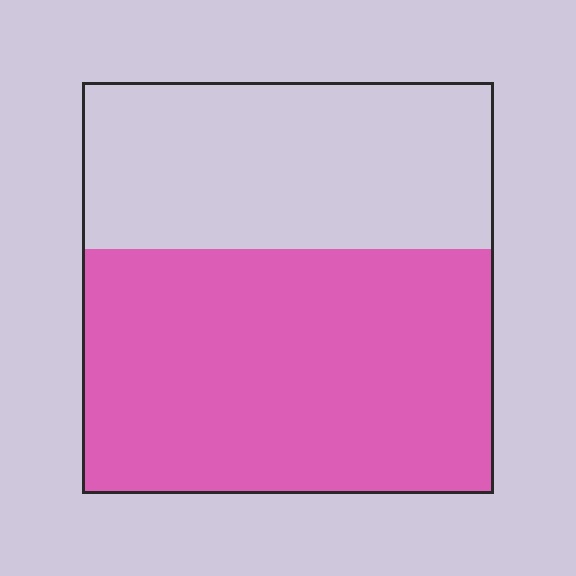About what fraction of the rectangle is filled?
About three fifths (3/5).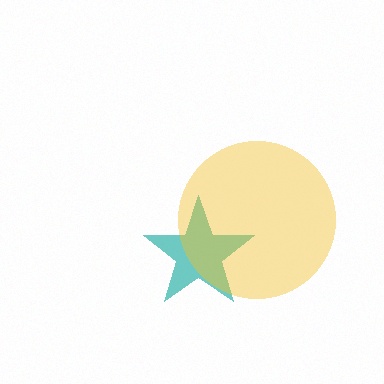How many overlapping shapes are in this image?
There are 2 overlapping shapes in the image.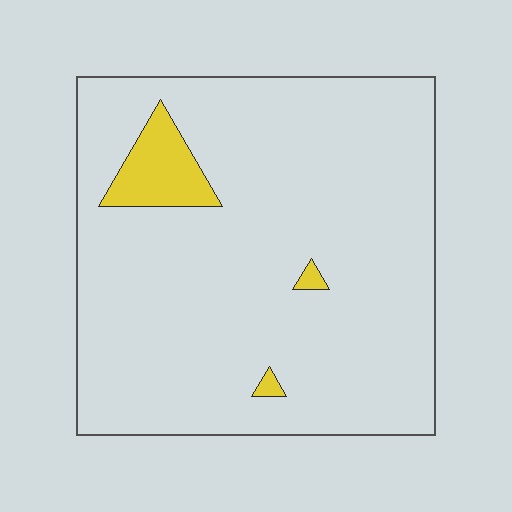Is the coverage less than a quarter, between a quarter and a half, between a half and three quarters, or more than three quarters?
Less than a quarter.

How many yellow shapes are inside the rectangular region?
3.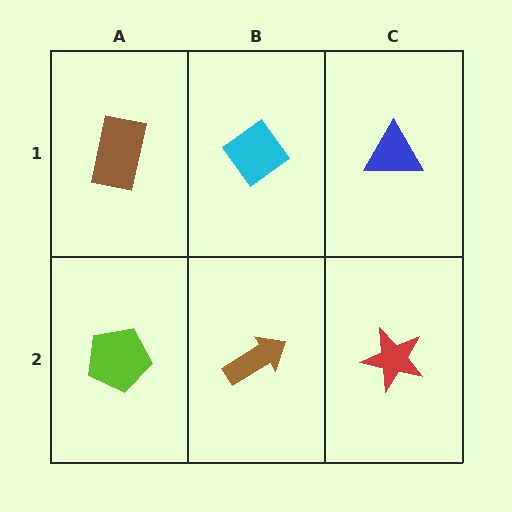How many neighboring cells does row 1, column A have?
2.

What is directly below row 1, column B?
A brown arrow.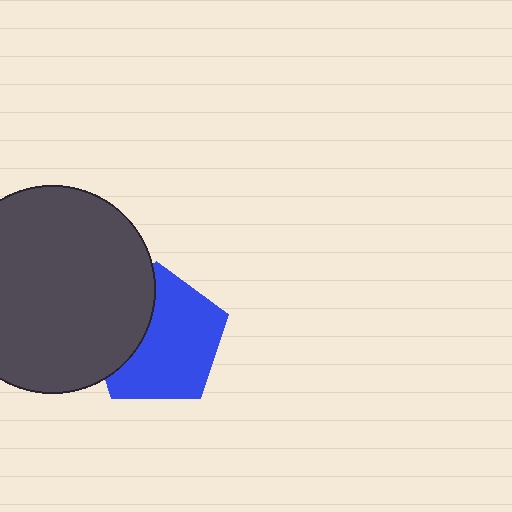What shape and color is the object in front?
The object in front is a dark gray circle.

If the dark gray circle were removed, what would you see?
You would see the complete blue pentagon.